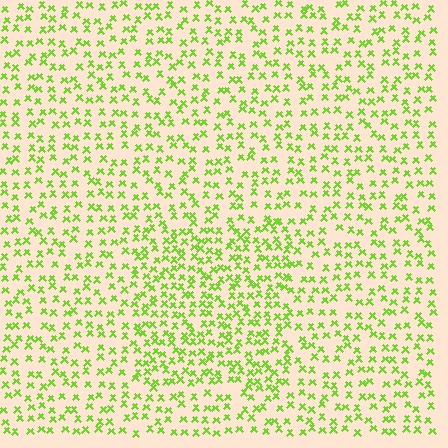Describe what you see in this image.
The image contains small lime elements arranged at two different densities. A rectangle-shaped region is visible where the elements are more densely packed than the surrounding area.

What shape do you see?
I see a rectangle.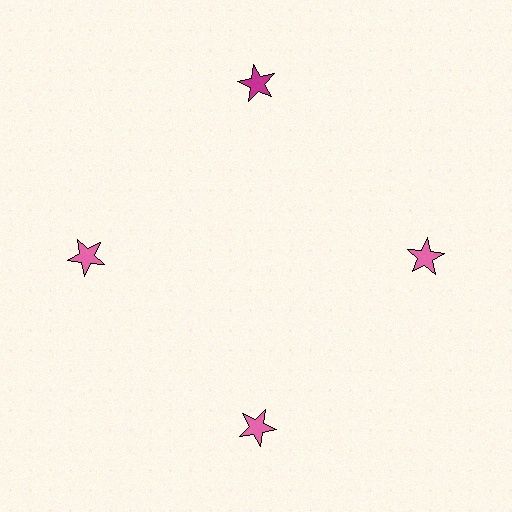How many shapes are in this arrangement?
There are 4 shapes arranged in a ring pattern.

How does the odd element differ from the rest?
It has a different color: magenta instead of pink.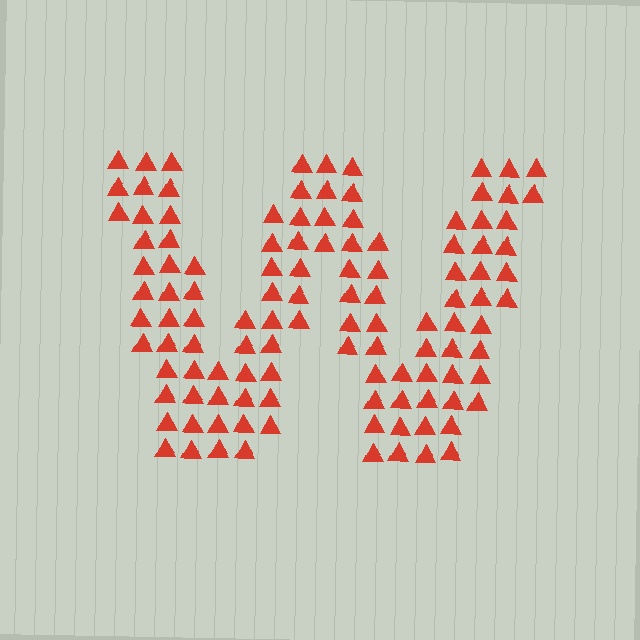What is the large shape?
The large shape is the letter W.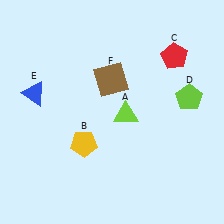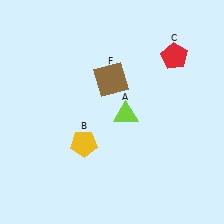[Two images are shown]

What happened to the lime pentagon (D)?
The lime pentagon (D) was removed in Image 2. It was in the top-right area of Image 1.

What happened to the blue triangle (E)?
The blue triangle (E) was removed in Image 2. It was in the top-left area of Image 1.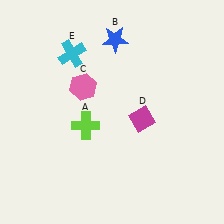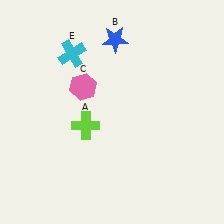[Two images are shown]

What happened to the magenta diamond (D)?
The magenta diamond (D) was removed in Image 2. It was in the bottom-right area of Image 1.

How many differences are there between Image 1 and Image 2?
There is 1 difference between the two images.